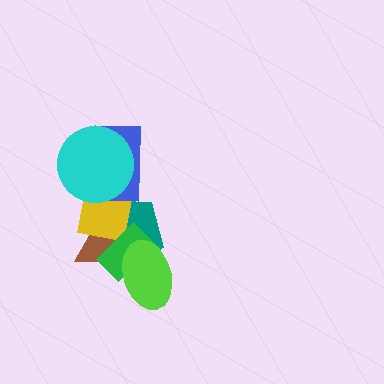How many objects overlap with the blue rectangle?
2 objects overlap with the blue rectangle.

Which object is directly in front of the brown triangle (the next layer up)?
The yellow rectangle is directly in front of the brown triangle.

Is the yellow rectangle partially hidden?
Yes, it is partially covered by another shape.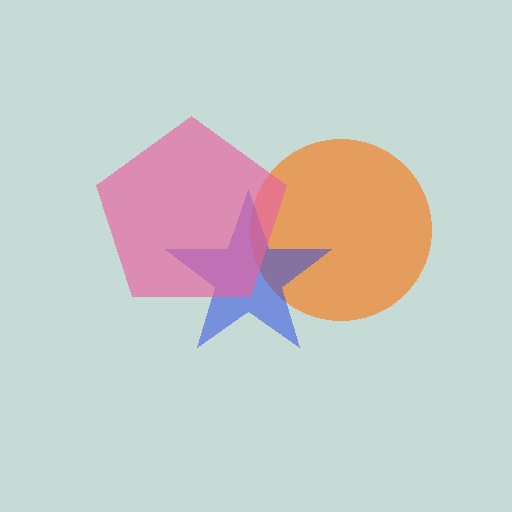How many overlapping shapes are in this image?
There are 3 overlapping shapes in the image.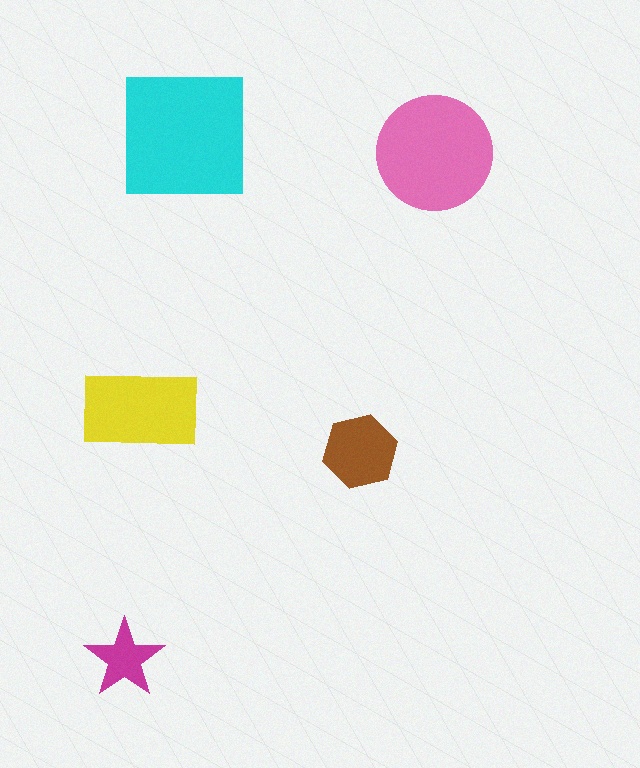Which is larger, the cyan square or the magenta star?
The cyan square.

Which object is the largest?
The cyan square.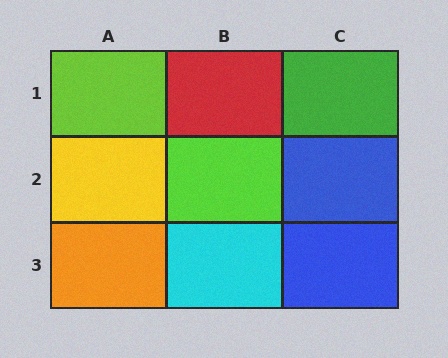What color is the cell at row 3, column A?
Orange.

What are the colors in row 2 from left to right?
Yellow, lime, blue.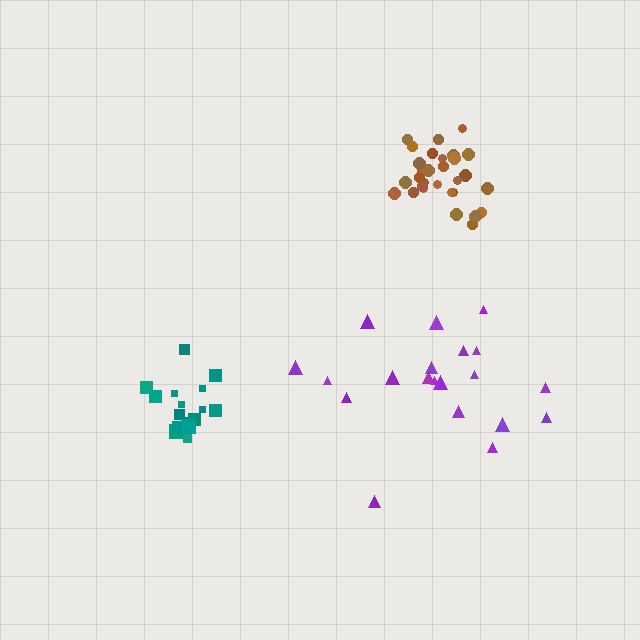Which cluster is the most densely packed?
Brown.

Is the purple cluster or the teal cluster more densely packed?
Teal.